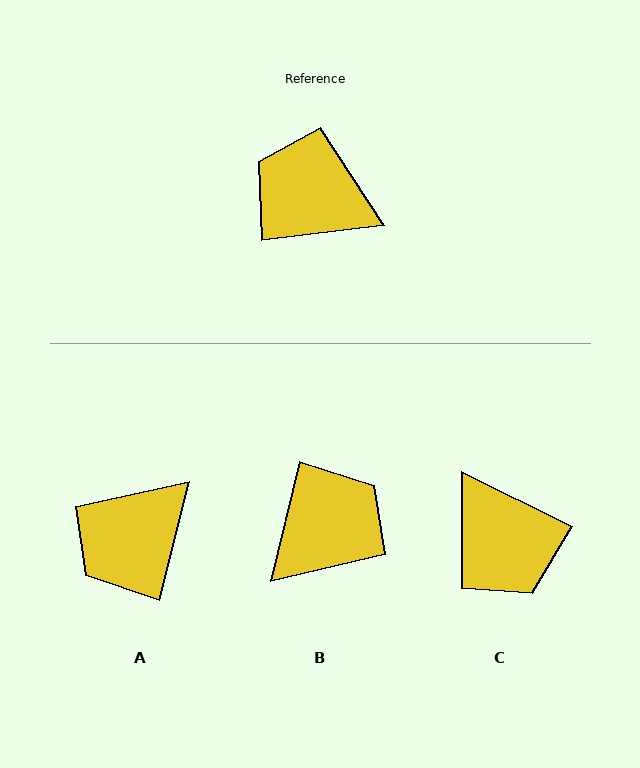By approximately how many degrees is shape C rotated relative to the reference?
Approximately 147 degrees counter-clockwise.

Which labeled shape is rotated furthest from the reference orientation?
C, about 147 degrees away.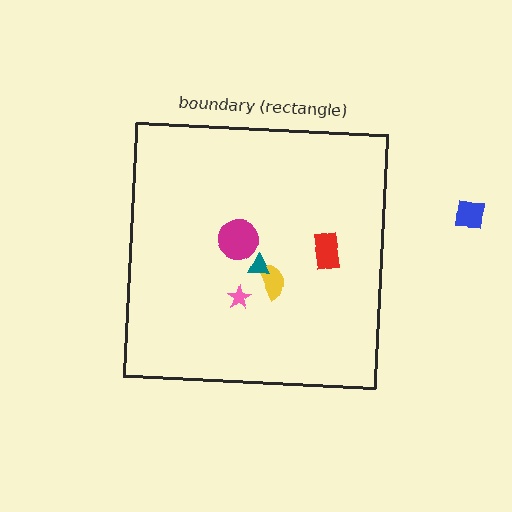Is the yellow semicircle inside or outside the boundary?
Inside.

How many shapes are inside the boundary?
5 inside, 1 outside.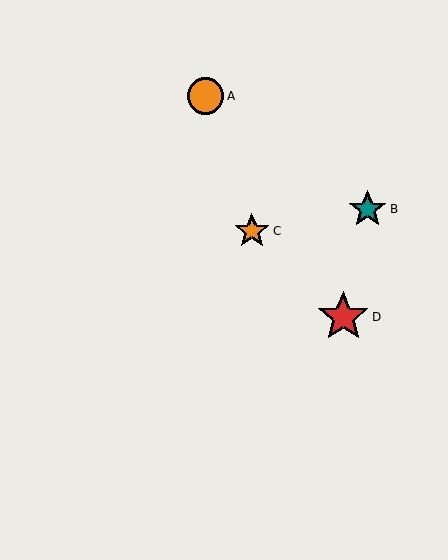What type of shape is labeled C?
Shape C is an orange star.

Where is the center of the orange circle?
The center of the orange circle is at (205, 96).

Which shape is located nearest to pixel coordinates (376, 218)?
The teal star (labeled B) at (368, 209) is nearest to that location.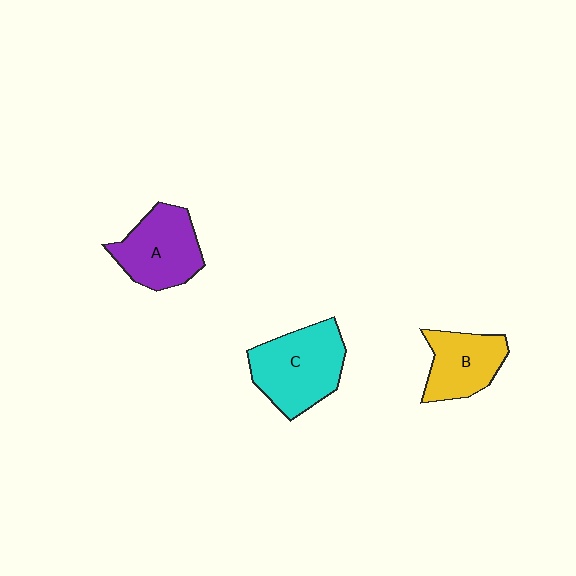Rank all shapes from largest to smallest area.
From largest to smallest: C (cyan), A (purple), B (yellow).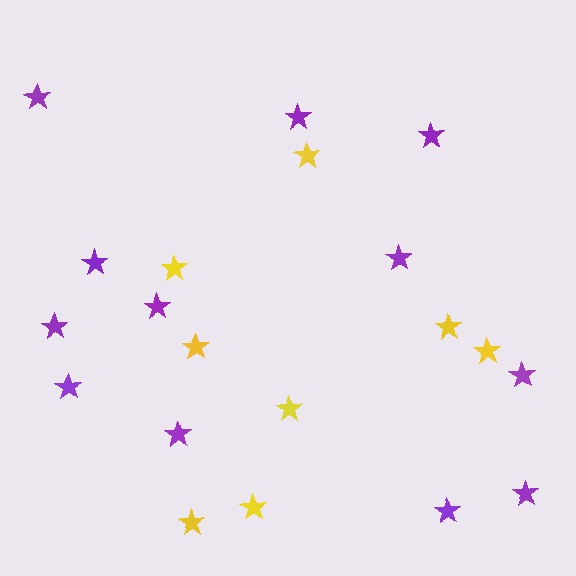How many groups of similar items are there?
There are 2 groups: one group of purple stars (12) and one group of yellow stars (8).